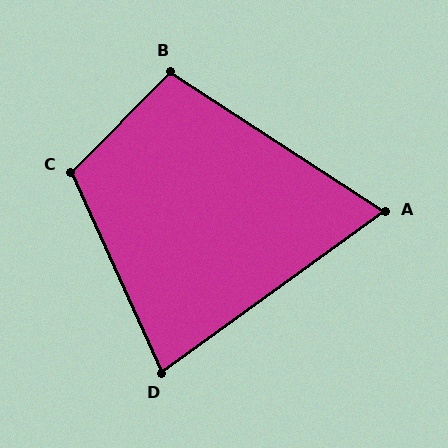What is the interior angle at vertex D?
Approximately 79 degrees (acute).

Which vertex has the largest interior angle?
C, at approximately 111 degrees.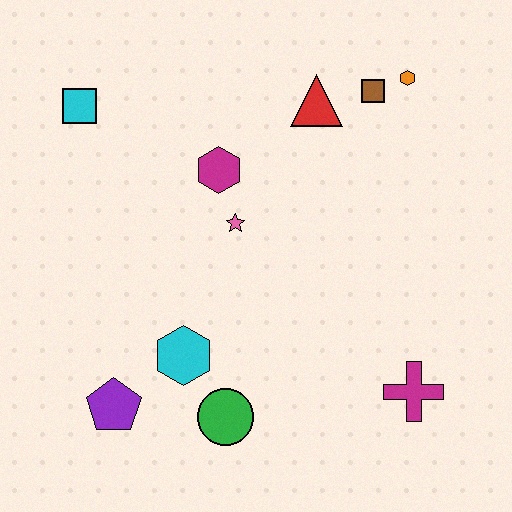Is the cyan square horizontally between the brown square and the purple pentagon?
No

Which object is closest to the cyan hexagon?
The green circle is closest to the cyan hexagon.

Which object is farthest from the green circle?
The orange hexagon is farthest from the green circle.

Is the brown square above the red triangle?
Yes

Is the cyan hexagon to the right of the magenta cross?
No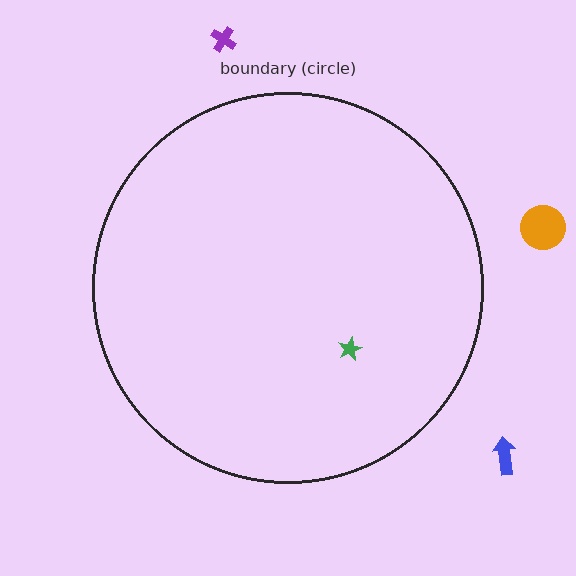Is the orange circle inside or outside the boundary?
Outside.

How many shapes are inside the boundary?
1 inside, 3 outside.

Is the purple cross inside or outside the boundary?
Outside.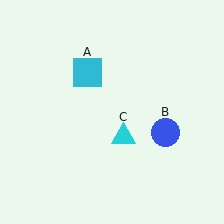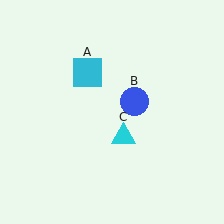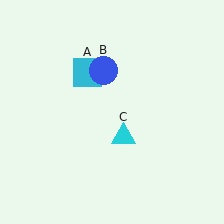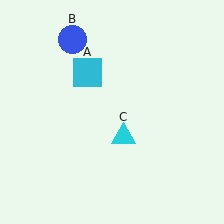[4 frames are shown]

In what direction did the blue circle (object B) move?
The blue circle (object B) moved up and to the left.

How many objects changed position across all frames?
1 object changed position: blue circle (object B).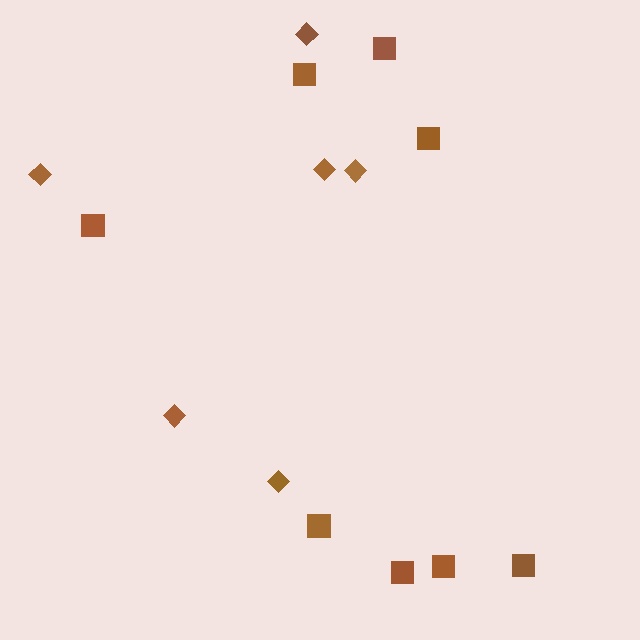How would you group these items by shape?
There are 2 groups: one group of diamonds (6) and one group of squares (8).